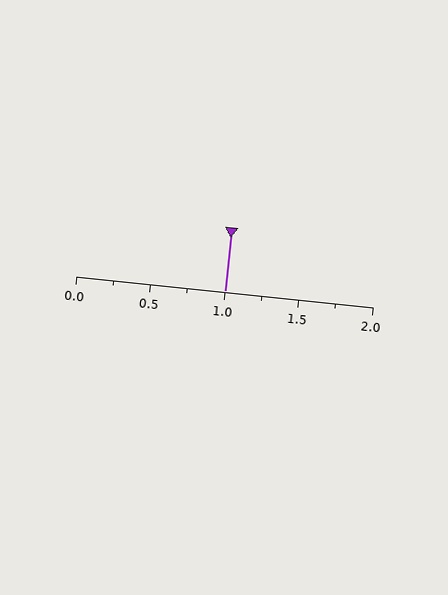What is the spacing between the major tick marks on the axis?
The major ticks are spaced 0.5 apart.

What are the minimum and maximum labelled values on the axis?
The axis runs from 0.0 to 2.0.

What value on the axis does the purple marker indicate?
The marker indicates approximately 1.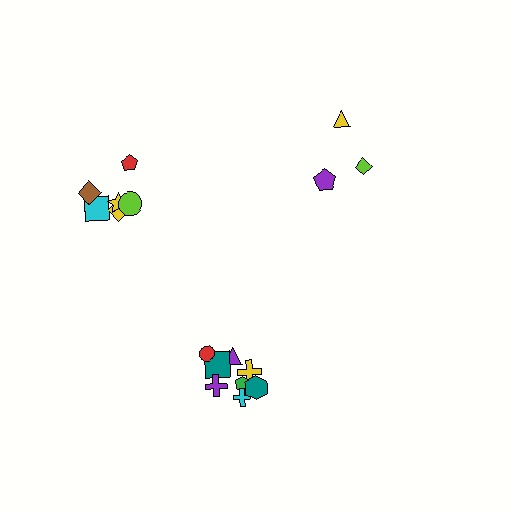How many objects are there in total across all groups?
There are 17 objects.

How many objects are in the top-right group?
There are 3 objects.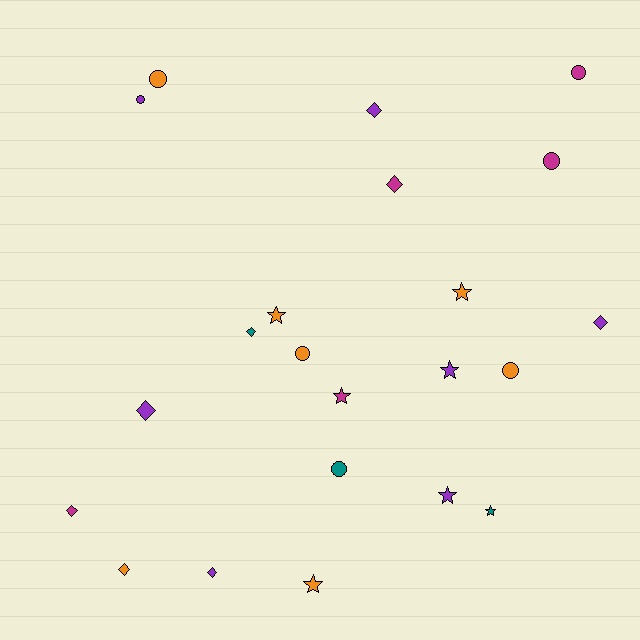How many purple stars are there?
There are 2 purple stars.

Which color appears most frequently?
Orange, with 7 objects.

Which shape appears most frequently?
Diamond, with 8 objects.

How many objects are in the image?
There are 22 objects.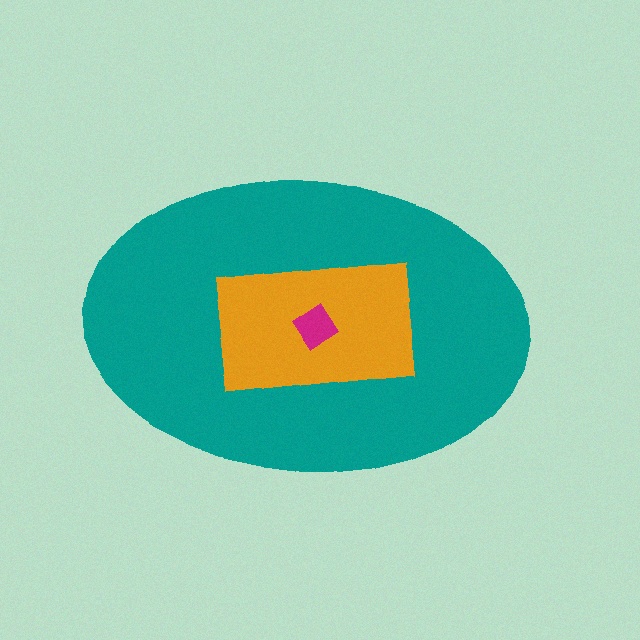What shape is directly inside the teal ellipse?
The orange rectangle.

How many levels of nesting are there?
3.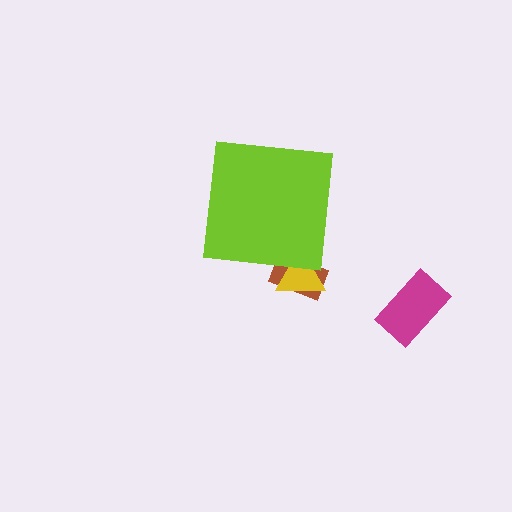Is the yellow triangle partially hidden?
Yes, the yellow triangle is partially hidden behind the lime square.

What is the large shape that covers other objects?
A lime square.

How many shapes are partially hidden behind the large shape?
2 shapes are partially hidden.